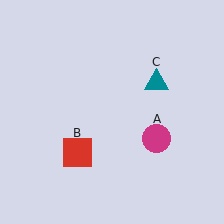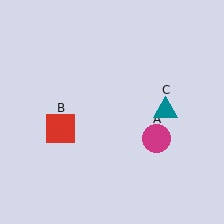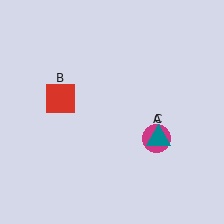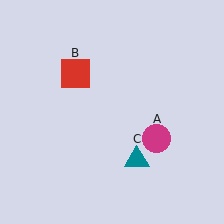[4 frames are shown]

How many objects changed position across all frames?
2 objects changed position: red square (object B), teal triangle (object C).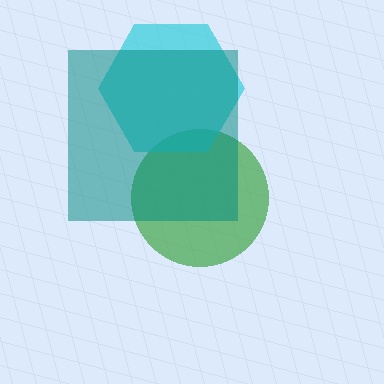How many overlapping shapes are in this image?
There are 3 overlapping shapes in the image.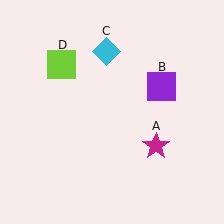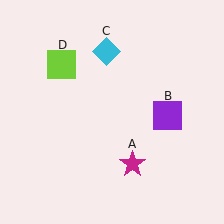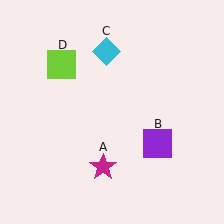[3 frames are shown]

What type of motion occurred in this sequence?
The magenta star (object A), purple square (object B) rotated clockwise around the center of the scene.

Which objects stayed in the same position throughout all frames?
Cyan diamond (object C) and lime square (object D) remained stationary.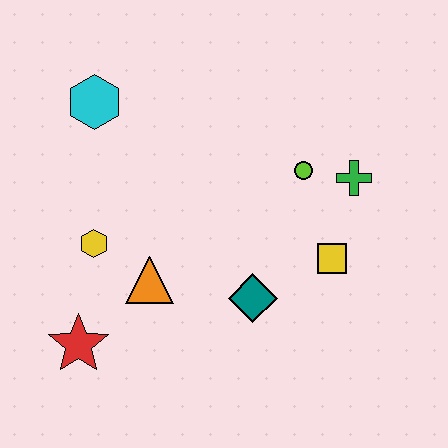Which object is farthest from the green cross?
The red star is farthest from the green cross.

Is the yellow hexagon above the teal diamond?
Yes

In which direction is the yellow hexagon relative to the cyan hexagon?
The yellow hexagon is below the cyan hexagon.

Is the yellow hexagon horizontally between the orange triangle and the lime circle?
No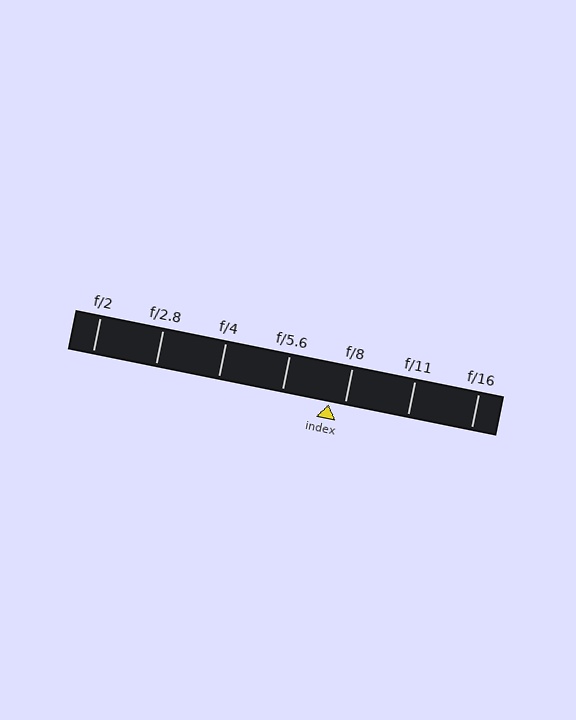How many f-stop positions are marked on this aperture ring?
There are 7 f-stop positions marked.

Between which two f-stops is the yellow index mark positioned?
The index mark is between f/5.6 and f/8.